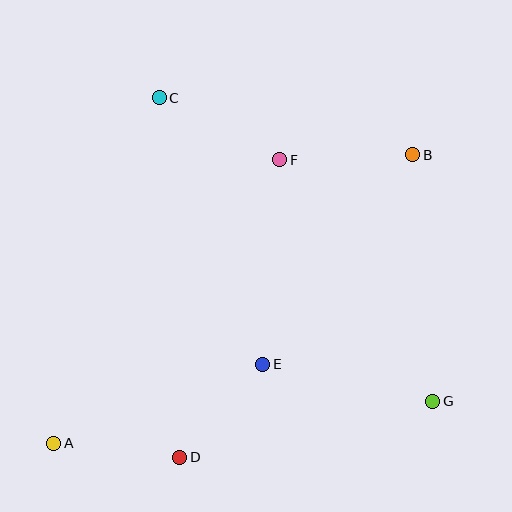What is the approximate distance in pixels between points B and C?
The distance between B and C is approximately 260 pixels.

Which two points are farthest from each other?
Points A and B are farthest from each other.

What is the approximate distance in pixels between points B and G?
The distance between B and G is approximately 247 pixels.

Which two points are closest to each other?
Points D and E are closest to each other.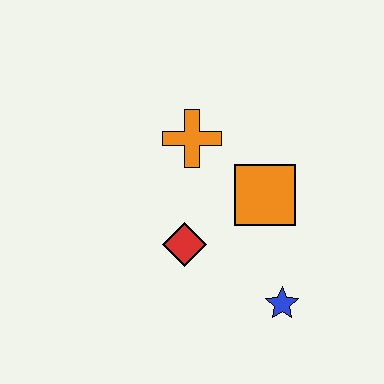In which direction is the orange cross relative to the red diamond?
The orange cross is above the red diamond.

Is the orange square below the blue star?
No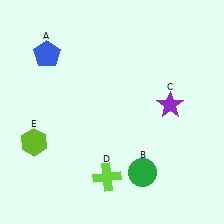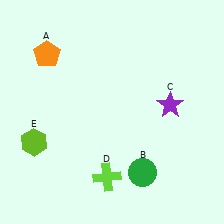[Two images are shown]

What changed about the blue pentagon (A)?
In Image 1, A is blue. In Image 2, it changed to orange.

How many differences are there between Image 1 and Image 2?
There is 1 difference between the two images.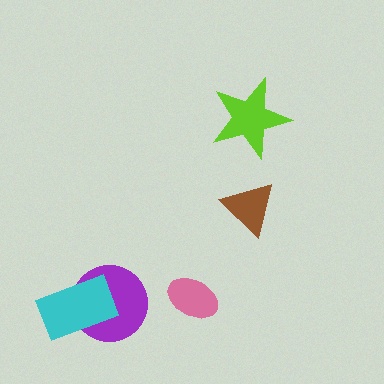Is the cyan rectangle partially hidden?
No, no other shape covers it.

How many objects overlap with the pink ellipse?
0 objects overlap with the pink ellipse.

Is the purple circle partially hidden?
Yes, it is partially covered by another shape.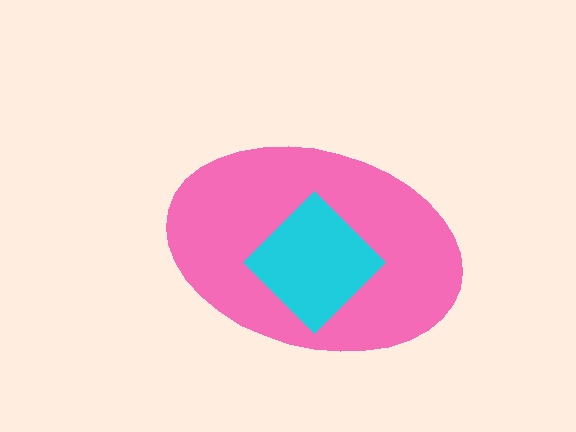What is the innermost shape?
The cyan diamond.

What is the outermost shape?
The pink ellipse.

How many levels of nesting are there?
2.